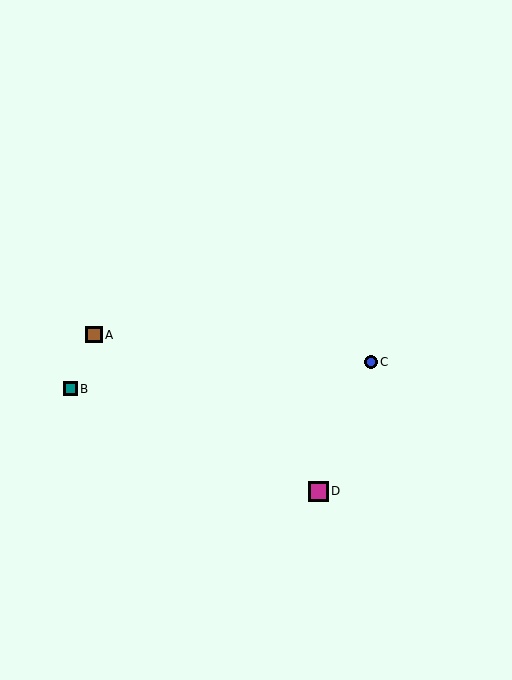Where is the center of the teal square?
The center of the teal square is at (70, 389).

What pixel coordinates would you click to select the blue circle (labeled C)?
Click at (371, 362) to select the blue circle C.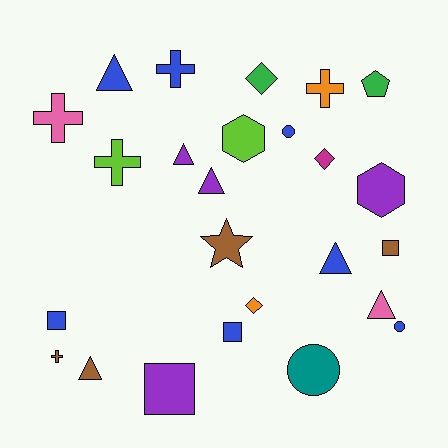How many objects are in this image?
There are 25 objects.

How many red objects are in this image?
There are no red objects.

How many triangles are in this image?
There are 6 triangles.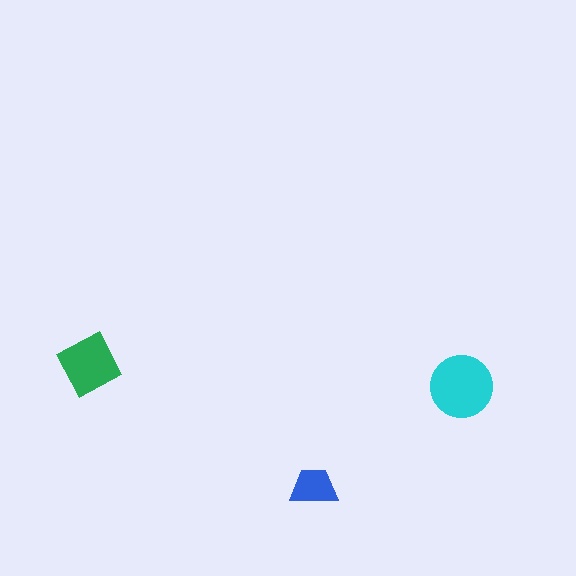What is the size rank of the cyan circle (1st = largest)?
1st.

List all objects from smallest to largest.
The blue trapezoid, the green square, the cyan circle.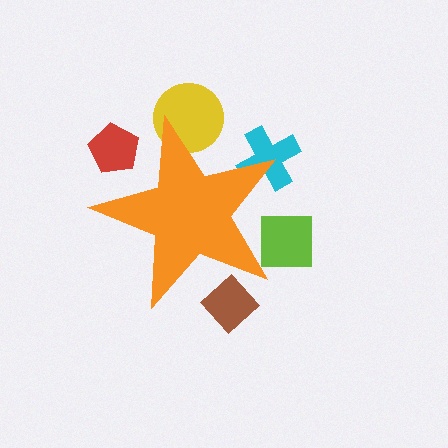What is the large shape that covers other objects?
An orange star.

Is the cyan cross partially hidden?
Yes, the cyan cross is partially hidden behind the orange star.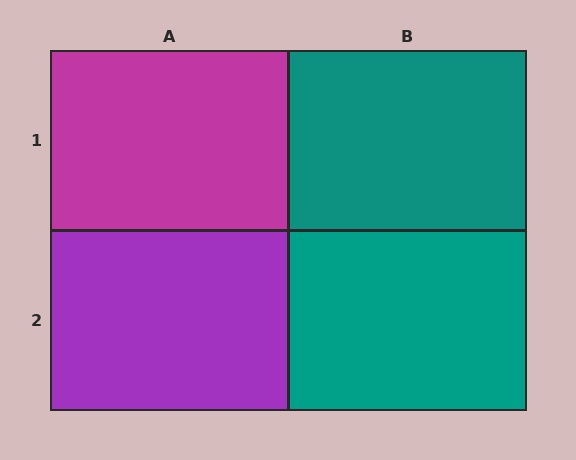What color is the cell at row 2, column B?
Teal.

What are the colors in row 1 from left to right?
Magenta, teal.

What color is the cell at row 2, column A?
Purple.